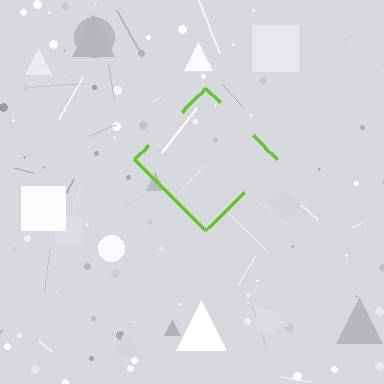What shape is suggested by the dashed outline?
The dashed outline suggests a diamond.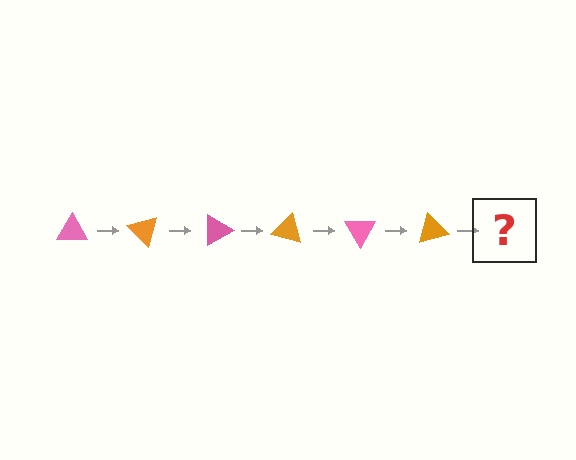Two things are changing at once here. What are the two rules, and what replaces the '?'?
The two rules are that it rotates 45 degrees each step and the color cycles through pink and orange. The '?' should be a pink triangle, rotated 270 degrees from the start.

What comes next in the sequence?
The next element should be a pink triangle, rotated 270 degrees from the start.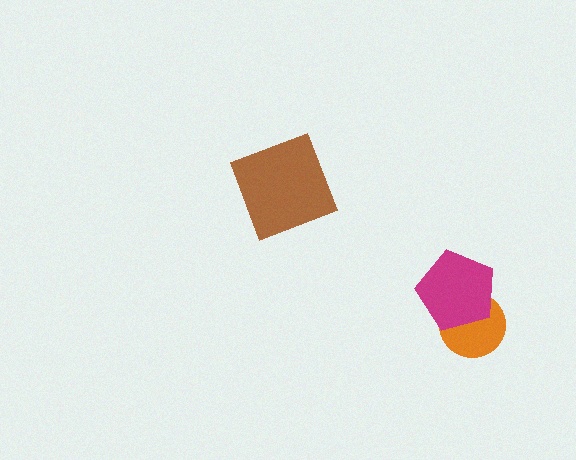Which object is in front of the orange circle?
The magenta pentagon is in front of the orange circle.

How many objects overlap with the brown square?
0 objects overlap with the brown square.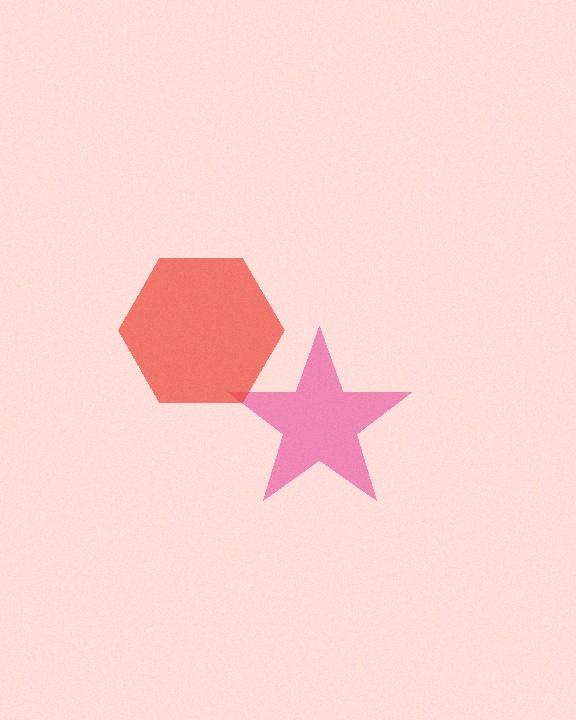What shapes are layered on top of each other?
The layered shapes are: a pink star, a red hexagon.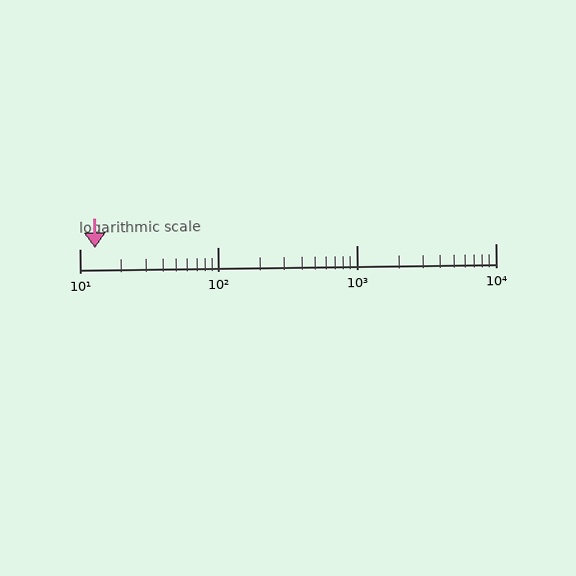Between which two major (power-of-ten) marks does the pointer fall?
The pointer is between 10 and 100.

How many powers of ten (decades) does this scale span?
The scale spans 3 decades, from 10 to 10000.